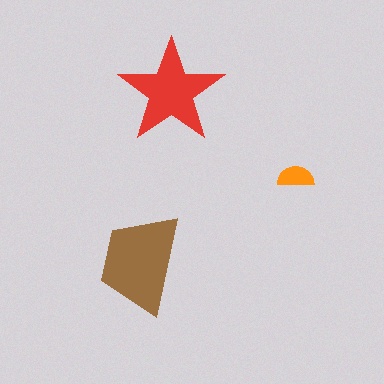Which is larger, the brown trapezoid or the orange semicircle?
The brown trapezoid.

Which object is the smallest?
The orange semicircle.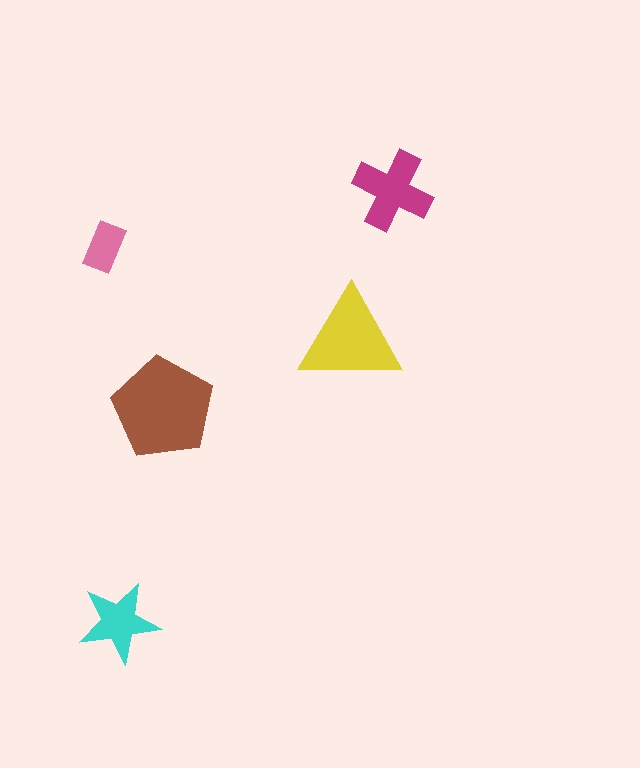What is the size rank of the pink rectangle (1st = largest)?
5th.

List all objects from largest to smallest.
The brown pentagon, the yellow triangle, the magenta cross, the cyan star, the pink rectangle.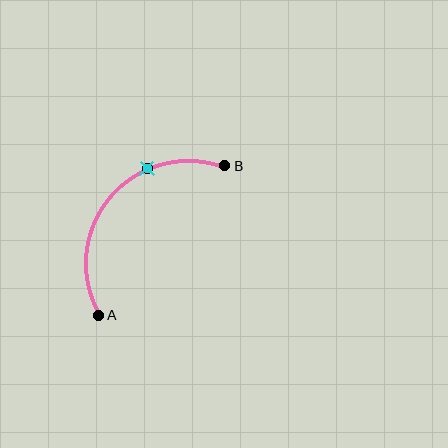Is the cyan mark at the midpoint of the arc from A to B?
No. The cyan mark lies on the arc but is closer to endpoint B. The arc midpoint would be at the point on the curve equidistant along the arc from both A and B.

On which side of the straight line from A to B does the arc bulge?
The arc bulges above and to the left of the straight line connecting A and B.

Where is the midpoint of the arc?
The arc midpoint is the point on the curve farthest from the straight line joining A and B. It sits above and to the left of that line.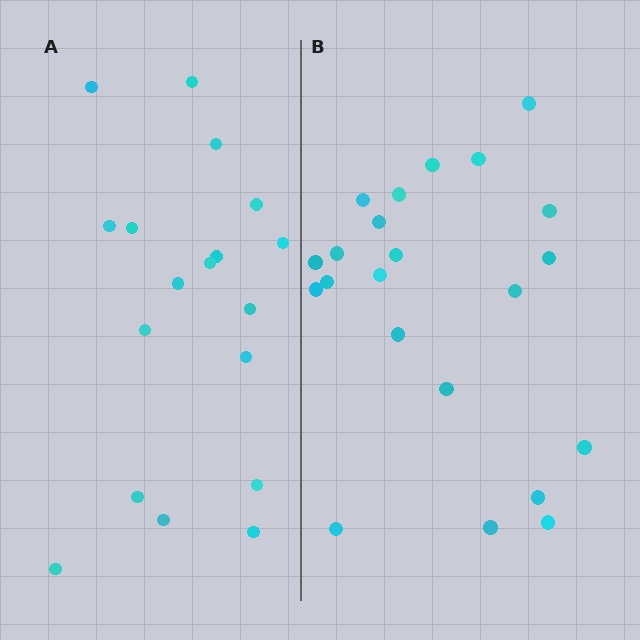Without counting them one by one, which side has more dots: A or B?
Region B (the right region) has more dots.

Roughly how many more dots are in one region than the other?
Region B has about 4 more dots than region A.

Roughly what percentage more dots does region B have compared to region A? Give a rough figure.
About 20% more.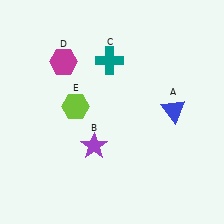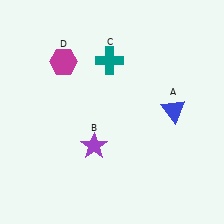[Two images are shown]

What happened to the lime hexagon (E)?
The lime hexagon (E) was removed in Image 2. It was in the top-left area of Image 1.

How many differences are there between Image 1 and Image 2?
There is 1 difference between the two images.